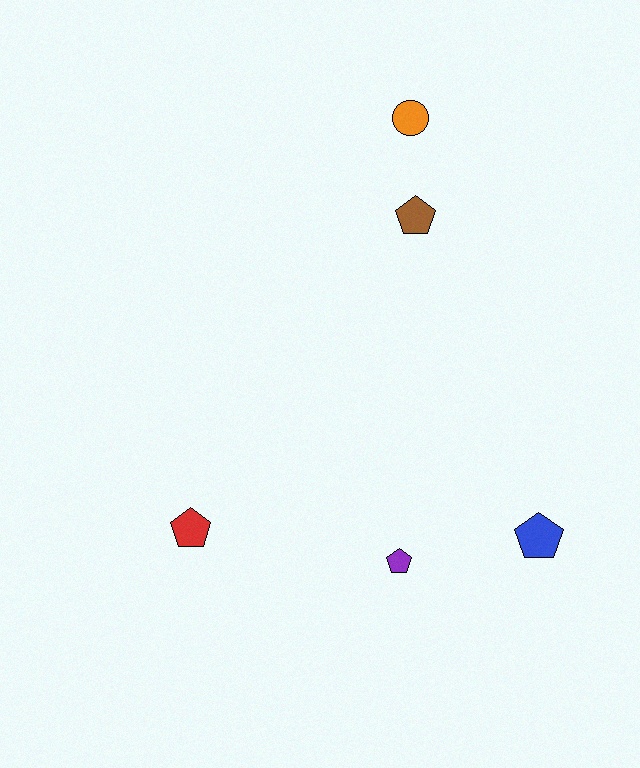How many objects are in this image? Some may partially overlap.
There are 5 objects.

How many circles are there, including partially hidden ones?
There is 1 circle.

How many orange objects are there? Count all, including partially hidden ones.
There is 1 orange object.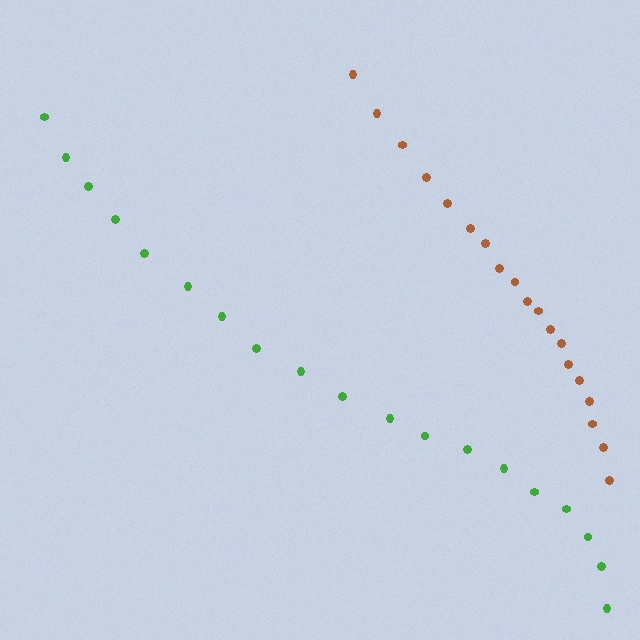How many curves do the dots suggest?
There are 2 distinct paths.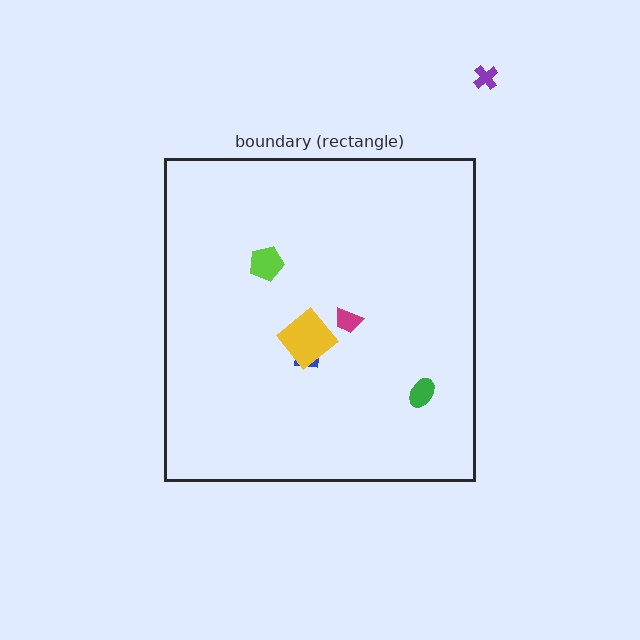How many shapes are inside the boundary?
5 inside, 1 outside.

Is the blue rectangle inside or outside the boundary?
Inside.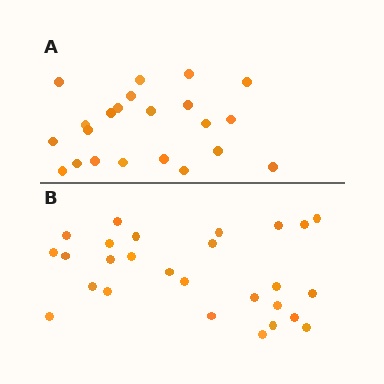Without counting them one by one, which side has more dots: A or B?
Region B (the bottom region) has more dots.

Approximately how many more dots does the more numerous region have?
Region B has about 5 more dots than region A.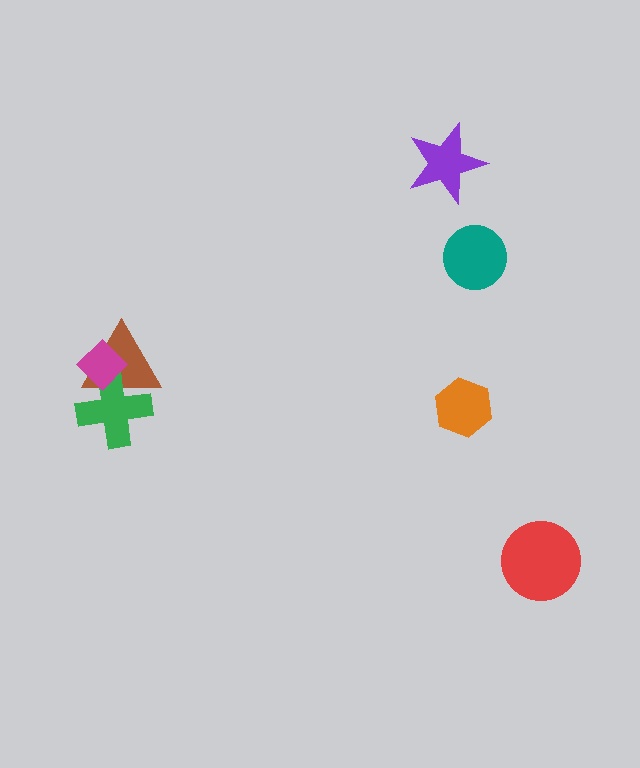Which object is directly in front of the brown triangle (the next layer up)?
The green cross is directly in front of the brown triangle.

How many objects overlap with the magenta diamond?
2 objects overlap with the magenta diamond.